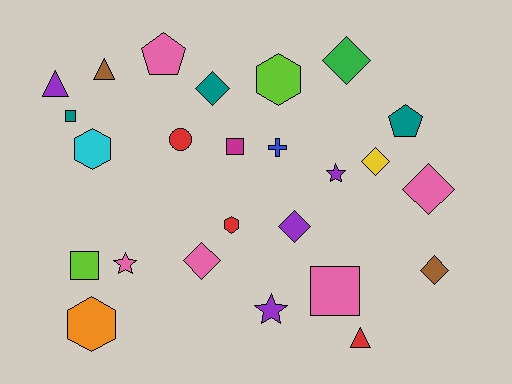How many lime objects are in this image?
There are 2 lime objects.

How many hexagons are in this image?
There are 4 hexagons.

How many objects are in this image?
There are 25 objects.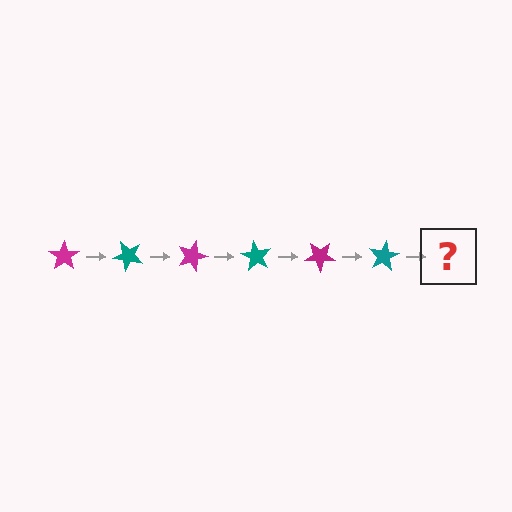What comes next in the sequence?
The next element should be a magenta star, rotated 270 degrees from the start.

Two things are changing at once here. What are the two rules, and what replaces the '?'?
The two rules are that it rotates 45 degrees each step and the color cycles through magenta and teal. The '?' should be a magenta star, rotated 270 degrees from the start.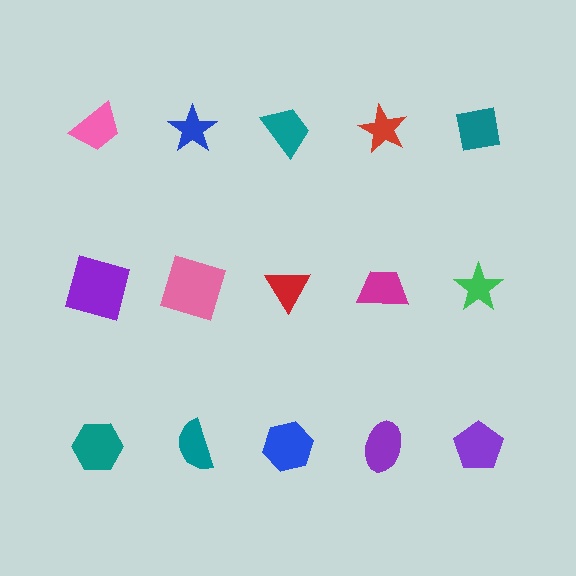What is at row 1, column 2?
A blue star.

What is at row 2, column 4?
A magenta trapezoid.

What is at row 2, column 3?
A red triangle.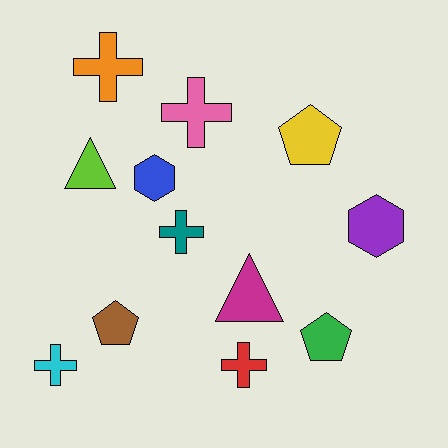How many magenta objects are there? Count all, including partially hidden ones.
There is 1 magenta object.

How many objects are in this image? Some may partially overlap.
There are 12 objects.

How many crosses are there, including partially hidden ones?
There are 5 crosses.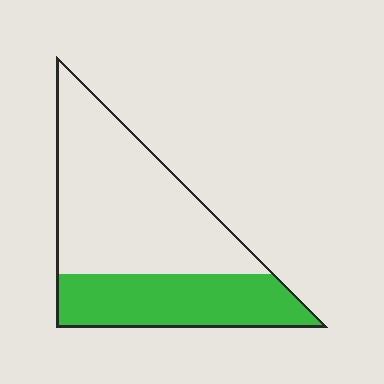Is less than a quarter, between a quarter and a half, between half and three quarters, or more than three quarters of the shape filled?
Between a quarter and a half.